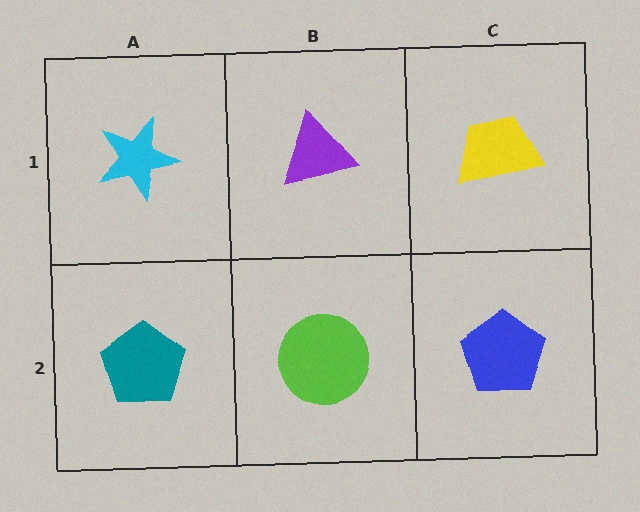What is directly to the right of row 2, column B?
A blue pentagon.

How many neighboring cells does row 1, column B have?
3.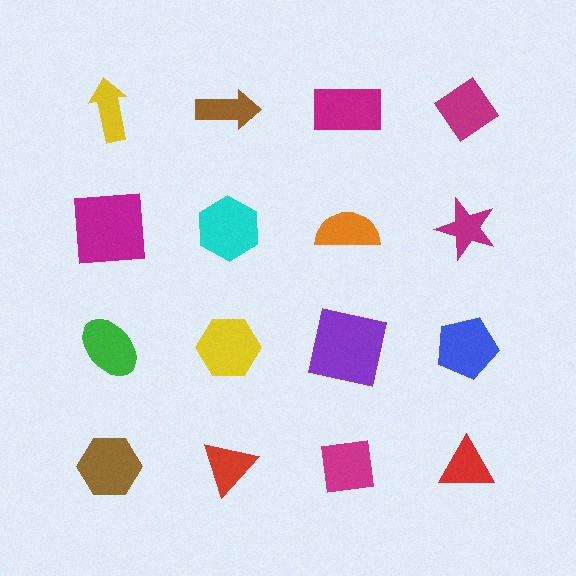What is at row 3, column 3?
A purple square.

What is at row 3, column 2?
A yellow hexagon.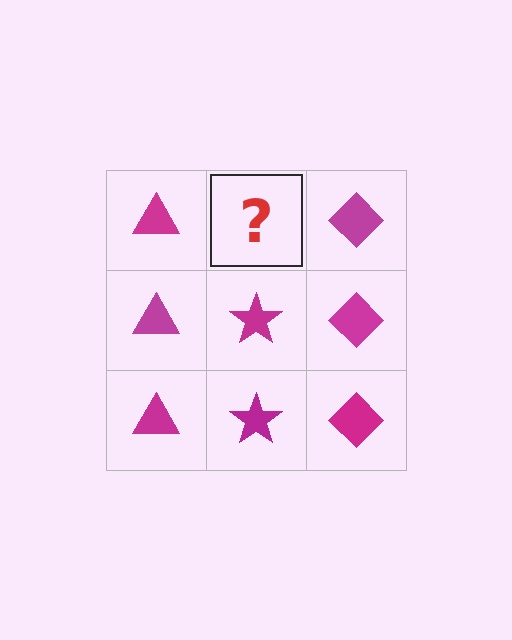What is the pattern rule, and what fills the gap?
The rule is that each column has a consistent shape. The gap should be filled with a magenta star.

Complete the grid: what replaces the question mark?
The question mark should be replaced with a magenta star.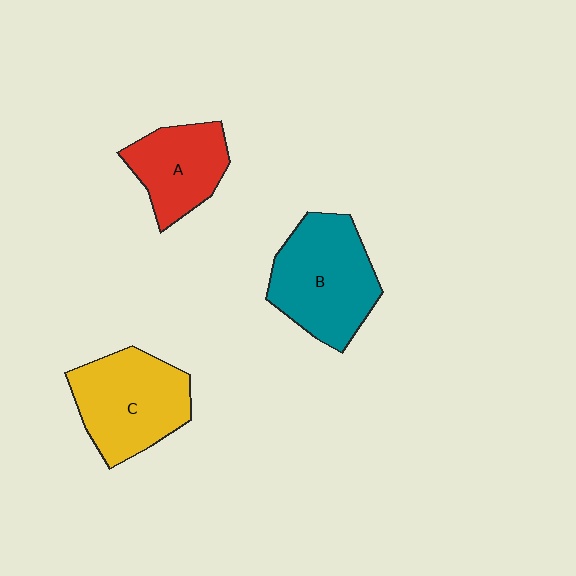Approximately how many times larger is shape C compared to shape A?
Approximately 1.4 times.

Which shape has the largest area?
Shape B (teal).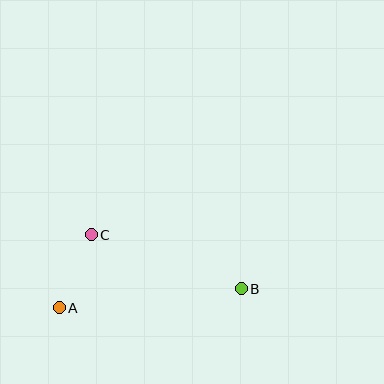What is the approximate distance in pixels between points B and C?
The distance between B and C is approximately 159 pixels.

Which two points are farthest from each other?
Points A and B are farthest from each other.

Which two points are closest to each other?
Points A and C are closest to each other.